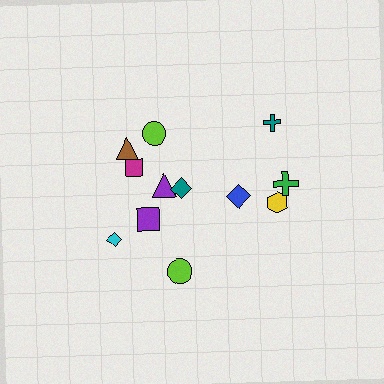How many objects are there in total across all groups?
There are 12 objects.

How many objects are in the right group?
There are 4 objects.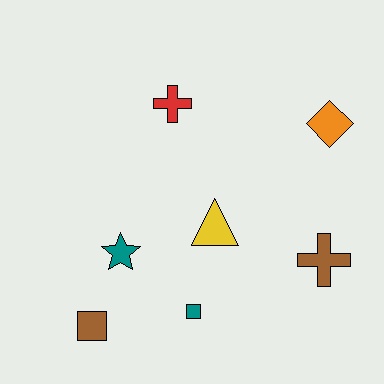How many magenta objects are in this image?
There are no magenta objects.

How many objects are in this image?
There are 7 objects.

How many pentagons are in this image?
There are no pentagons.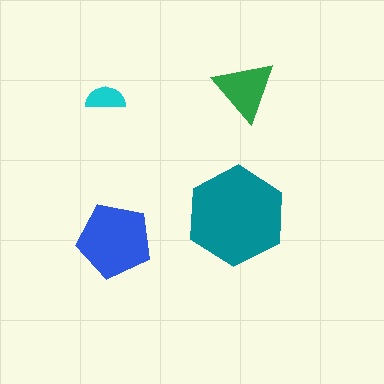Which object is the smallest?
The cyan semicircle.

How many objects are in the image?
There are 4 objects in the image.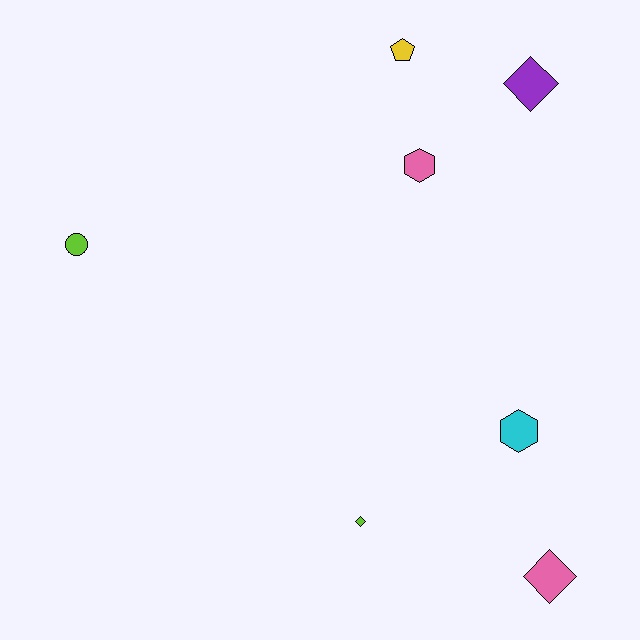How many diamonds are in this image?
There are 3 diamonds.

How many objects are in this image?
There are 7 objects.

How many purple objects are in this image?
There is 1 purple object.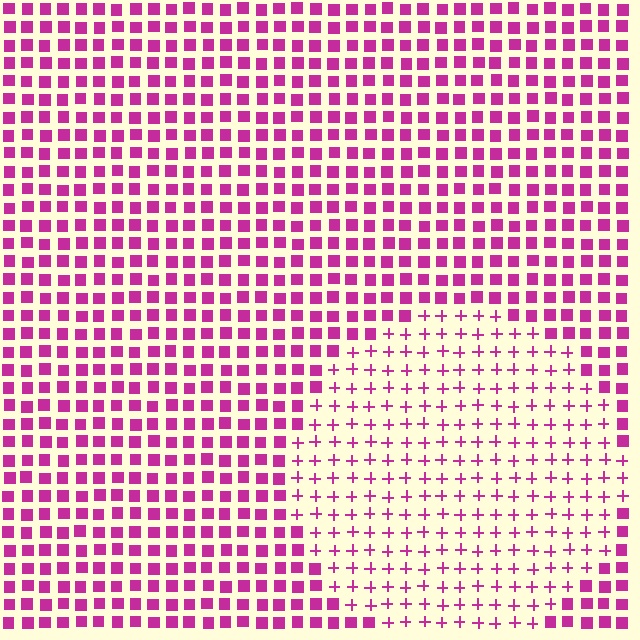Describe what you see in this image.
The image is filled with small magenta elements arranged in a uniform grid. A circle-shaped region contains plus signs, while the surrounding area contains squares. The boundary is defined purely by the change in element shape.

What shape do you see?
I see a circle.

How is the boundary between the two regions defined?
The boundary is defined by a change in element shape: plus signs inside vs. squares outside. All elements share the same color and spacing.